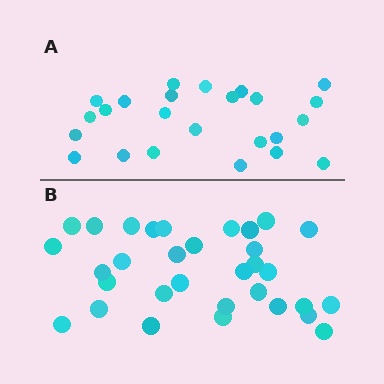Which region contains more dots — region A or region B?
Region B (the bottom region) has more dots.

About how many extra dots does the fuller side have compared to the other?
Region B has roughly 8 or so more dots than region A.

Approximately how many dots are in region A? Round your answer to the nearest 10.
About 20 dots. (The exact count is 24, which rounds to 20.)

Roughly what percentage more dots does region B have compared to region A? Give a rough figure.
About 35% more.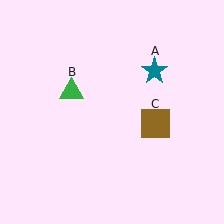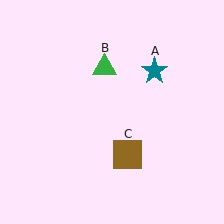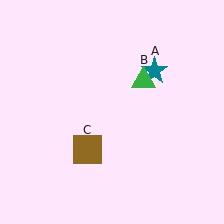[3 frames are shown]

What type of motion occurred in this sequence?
The green triangle (object B), brown square (object C) rotated clockwise around the center of the scene.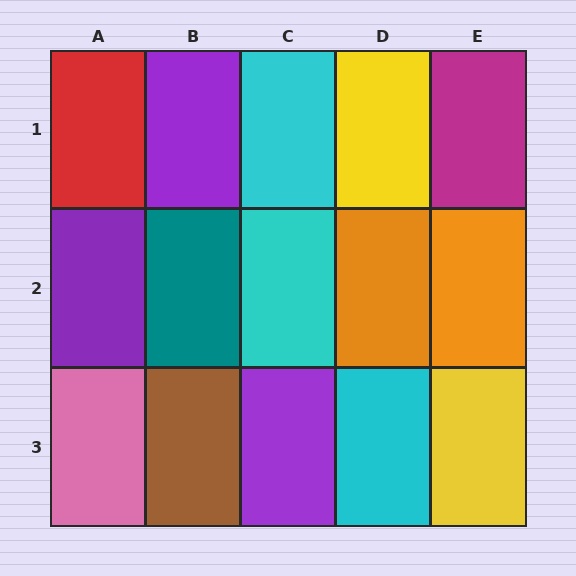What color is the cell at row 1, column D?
Yellow.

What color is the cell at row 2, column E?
Orange.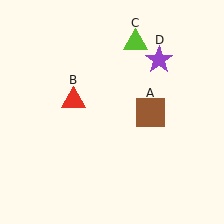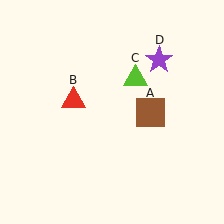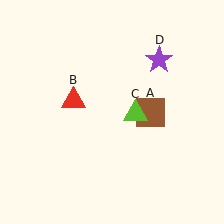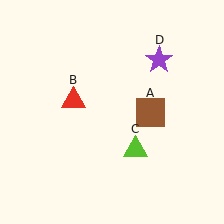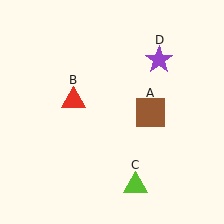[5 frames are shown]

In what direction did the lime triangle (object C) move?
The lime triangle (object C) moved down.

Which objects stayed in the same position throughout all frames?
Brown square (object A) and red triangle (object B) and purple star (object D) remained stationary.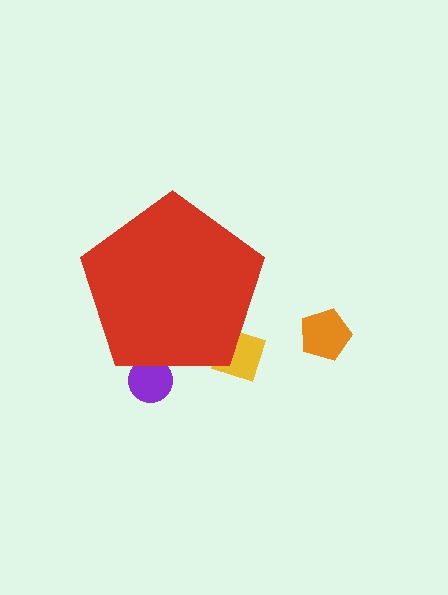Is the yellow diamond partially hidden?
Yes, the yellow diamond is partially hidden behind the red pentagon.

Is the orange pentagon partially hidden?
No, the orange pentagon is fully visible.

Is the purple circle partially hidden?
Yes, the purple circle is partially hidden behind the red pentagon.